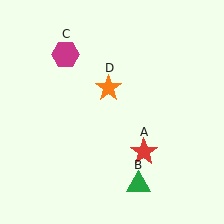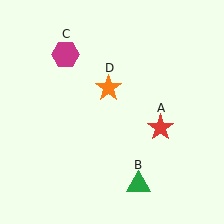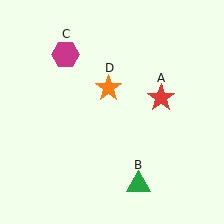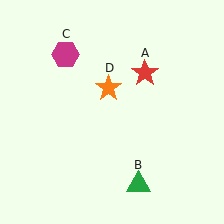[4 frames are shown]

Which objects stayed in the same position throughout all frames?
Green triangle (object B) and magenta hexagon (object C) and orange star (object D) remained stationary.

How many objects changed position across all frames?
1 object changed position: red star (object A).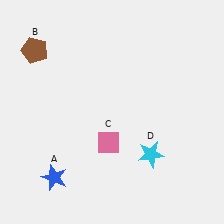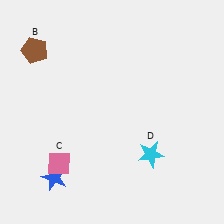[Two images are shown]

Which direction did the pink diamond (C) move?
The pink diamond (C) moved left.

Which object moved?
The pink diamond (C) moved left.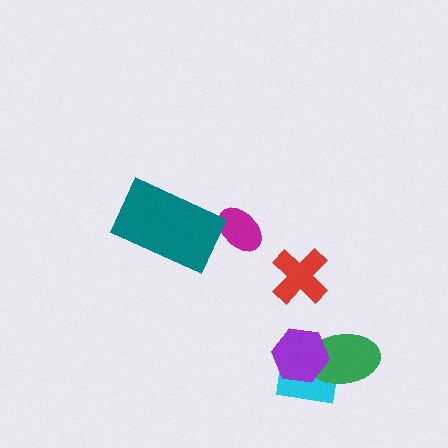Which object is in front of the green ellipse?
The purple hexagon is in front of the green ellipse.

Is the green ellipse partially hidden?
Yes, it is partially covered by another shape.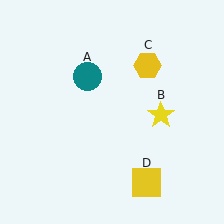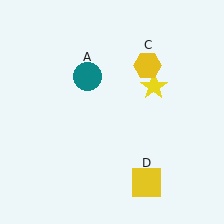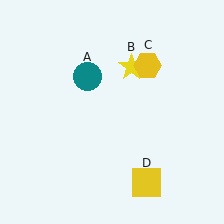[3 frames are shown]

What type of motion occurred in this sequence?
The yellow star (object B) rotated counterclockwise around the center of the scene.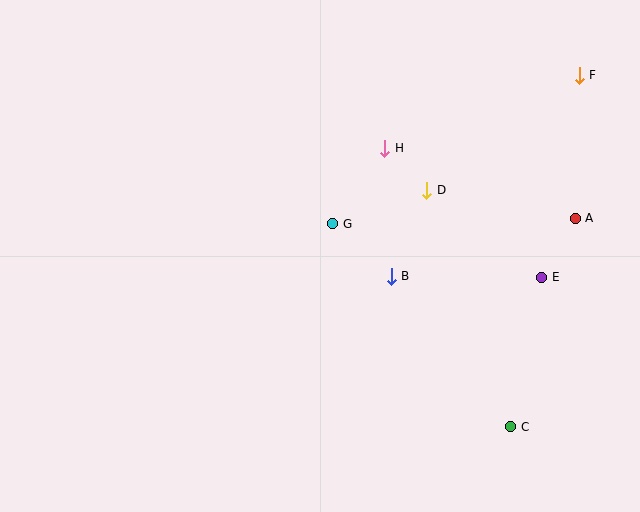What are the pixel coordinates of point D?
Point D is at (427, 190).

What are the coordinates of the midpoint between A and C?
The midpoint between A and C is at (543, 323).